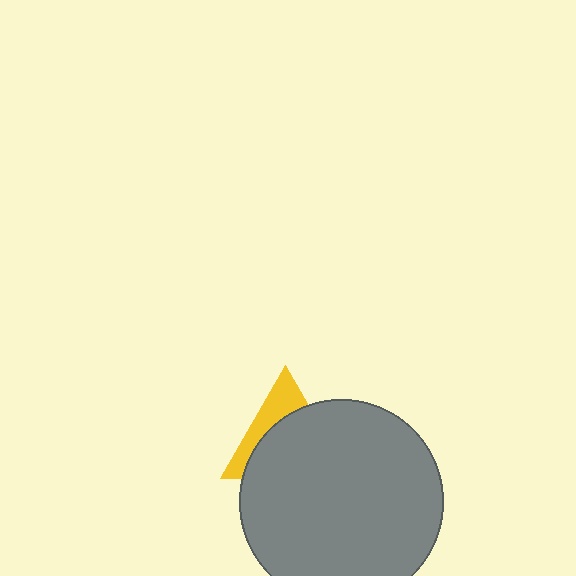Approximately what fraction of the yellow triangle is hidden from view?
Roughly 66% of the yellow triangle is hidden behind the gray circle.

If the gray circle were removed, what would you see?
You would see the complete yellow triangle.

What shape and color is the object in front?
The object in front is a gray circle.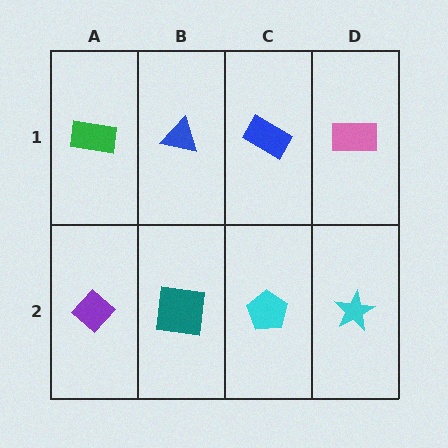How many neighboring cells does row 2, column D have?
2.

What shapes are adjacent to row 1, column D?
A cyan star (row 2, column D), a blue rectangle (row 1, column C).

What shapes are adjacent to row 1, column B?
A teal square (row 2, column B), a green rectangle (row 1, column A), a blue rectangle (row 1, column C).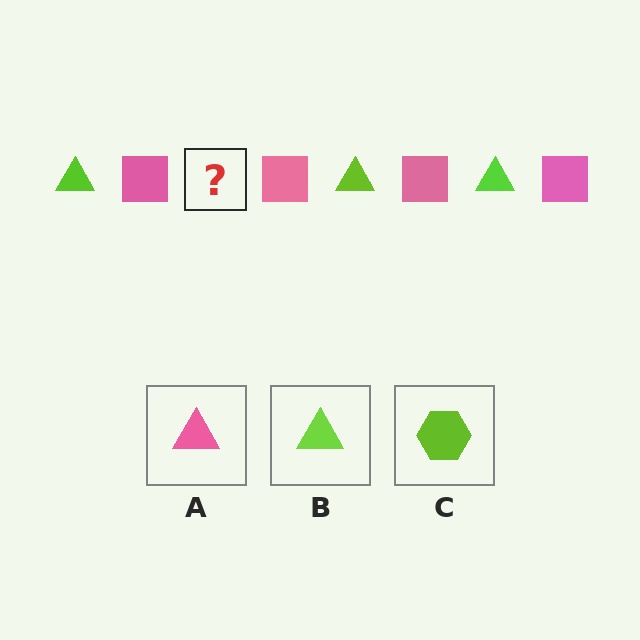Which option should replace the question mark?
Option B.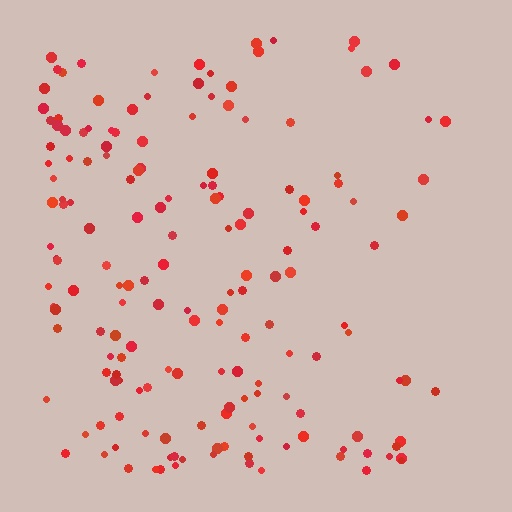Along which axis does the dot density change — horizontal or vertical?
Horizontal.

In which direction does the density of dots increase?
From right to left, with the left side densest.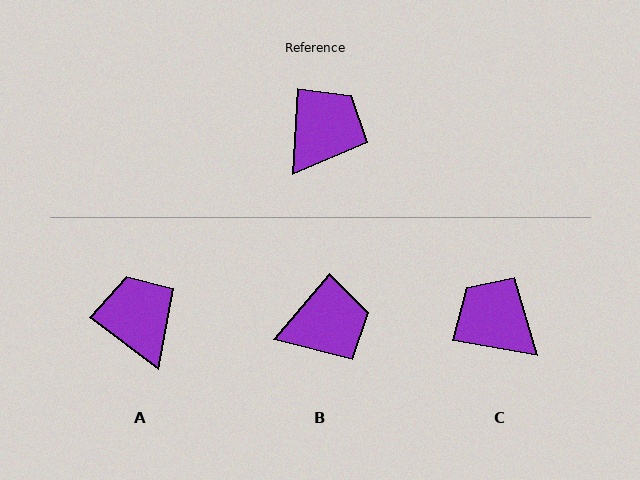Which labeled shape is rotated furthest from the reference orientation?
C, about 84 degrees away.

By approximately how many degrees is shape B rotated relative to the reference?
Approximately 37 degrees clockwise.